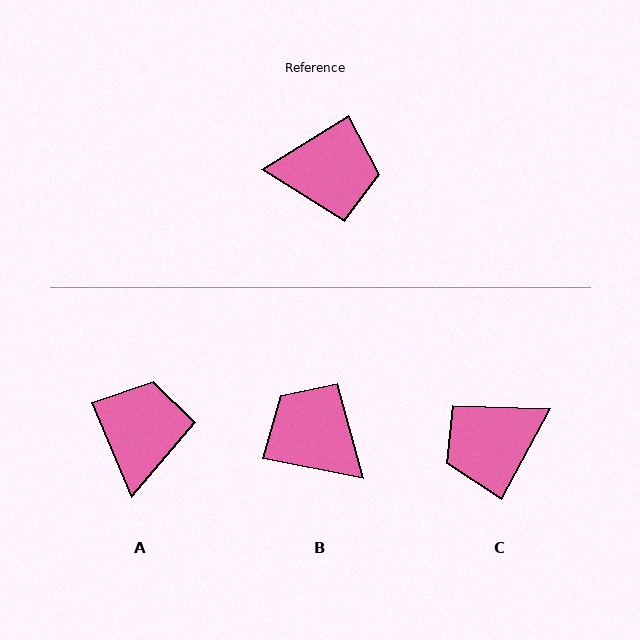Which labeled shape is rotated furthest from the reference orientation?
C, about 150 degrees away.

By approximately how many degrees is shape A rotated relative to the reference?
Approximately 82 degrees counter-clockwise.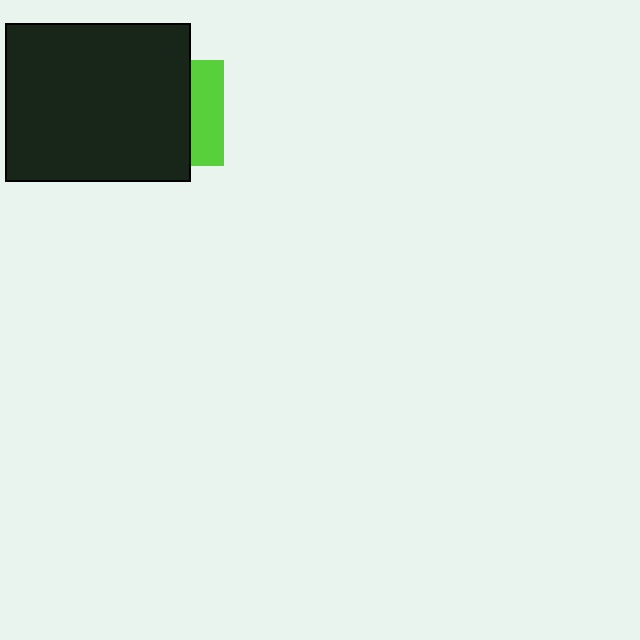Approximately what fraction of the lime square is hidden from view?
Roughly 70% of the lime square is hidden behind the black rectangle.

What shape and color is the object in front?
The object in front is a black rectangle.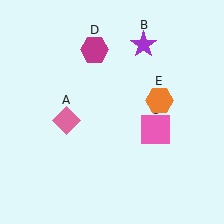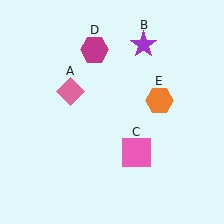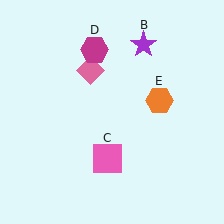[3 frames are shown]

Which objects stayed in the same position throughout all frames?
Purple star (object B) and magenta hexagon (object D) and orange hexagon (object E) remained stationary.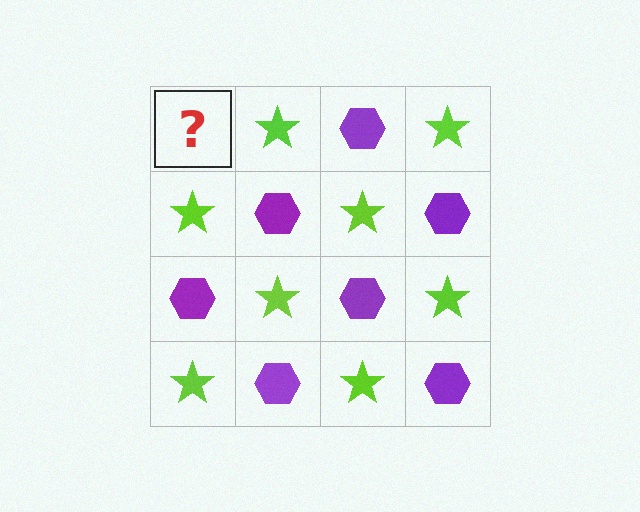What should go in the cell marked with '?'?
The missing cell should contain a purple hexagon.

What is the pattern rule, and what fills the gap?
The rule is that it alternates purple hexagon and lime star in a checkerboard pattern. The gap should be filled with a purple hexagon.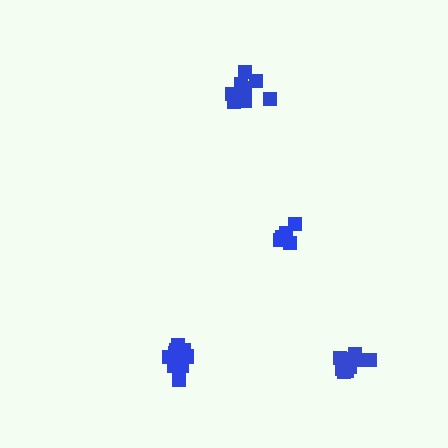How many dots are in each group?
Group 1: 10 dots, Group 2: 9 dots, Group 3: 10 dots, Group 4: 6 dots (35 total).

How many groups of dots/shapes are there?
There are 4 groups.